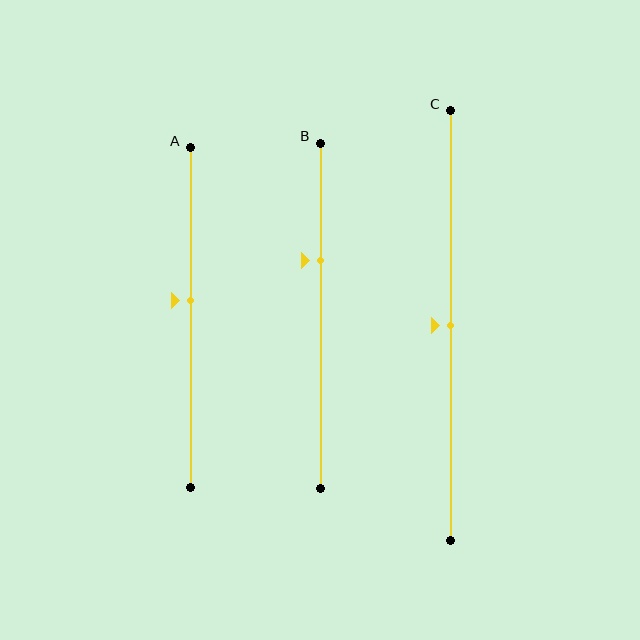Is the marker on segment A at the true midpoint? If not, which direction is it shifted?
No, the marker on segment A is shifted upward by about 5% of the segment length.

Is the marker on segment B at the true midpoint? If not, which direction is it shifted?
No, the marker on segment B is shifted upward by about 16% of the segment length.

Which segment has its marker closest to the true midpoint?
Segment C has its marker closest to the true midpoint.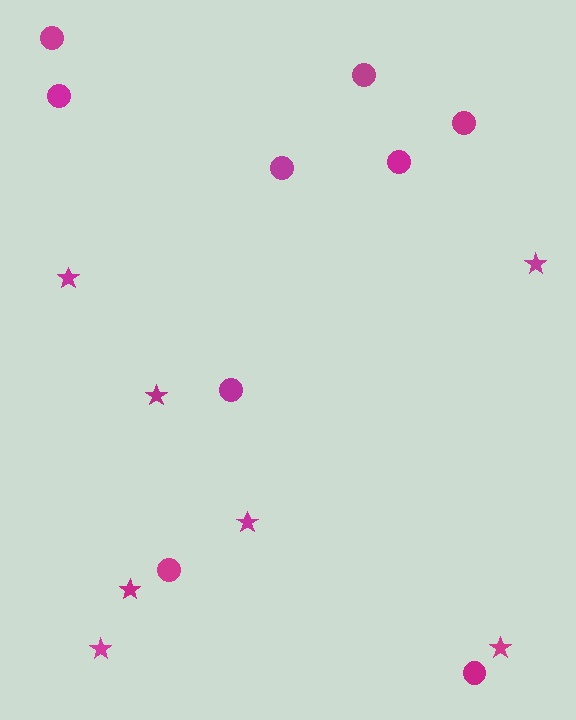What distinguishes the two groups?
There are 2 groups: one group of stars (7) and one group of circles (9).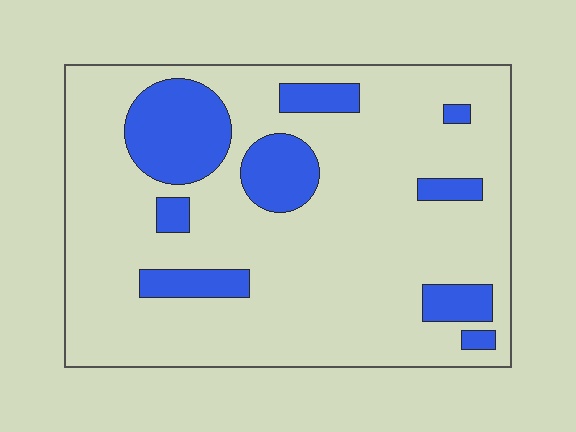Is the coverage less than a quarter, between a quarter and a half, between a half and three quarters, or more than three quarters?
Less than a quarter.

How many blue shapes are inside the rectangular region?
9.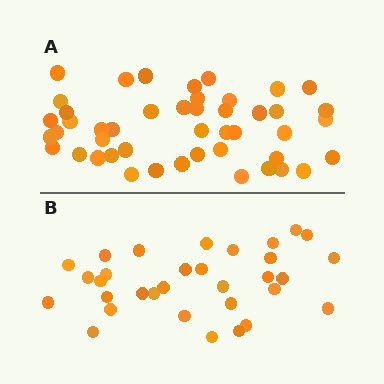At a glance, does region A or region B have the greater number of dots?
Region A (the top region) has more dots.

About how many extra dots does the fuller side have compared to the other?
Region A has approximately 15 more dots than region B.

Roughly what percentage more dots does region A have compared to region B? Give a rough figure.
About 45% more.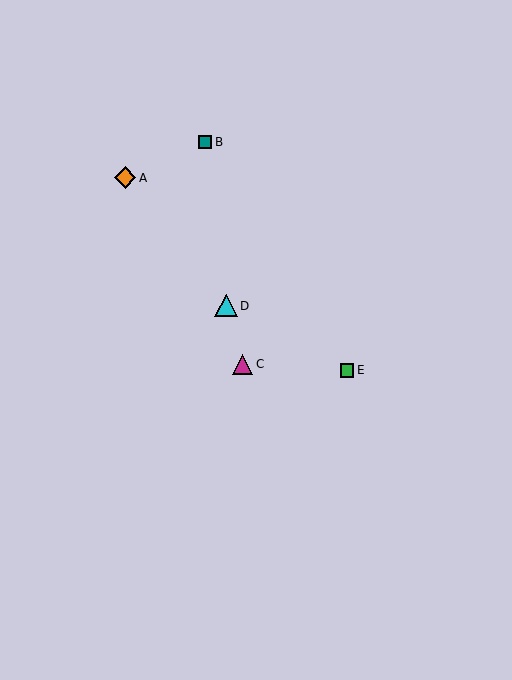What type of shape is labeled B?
Shape B is a teal square.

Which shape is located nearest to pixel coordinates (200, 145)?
The teal square (labeled B) at (205, 142) is nearest to that location.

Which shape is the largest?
The cyan triangle (labeled D) is the largest.